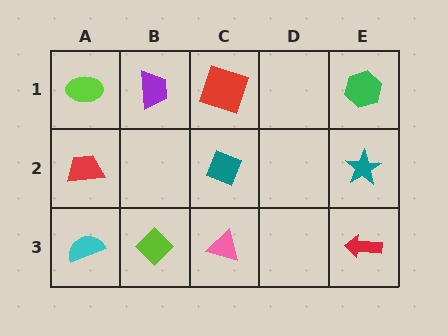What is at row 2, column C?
A teal diamond.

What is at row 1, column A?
A lime ellipse.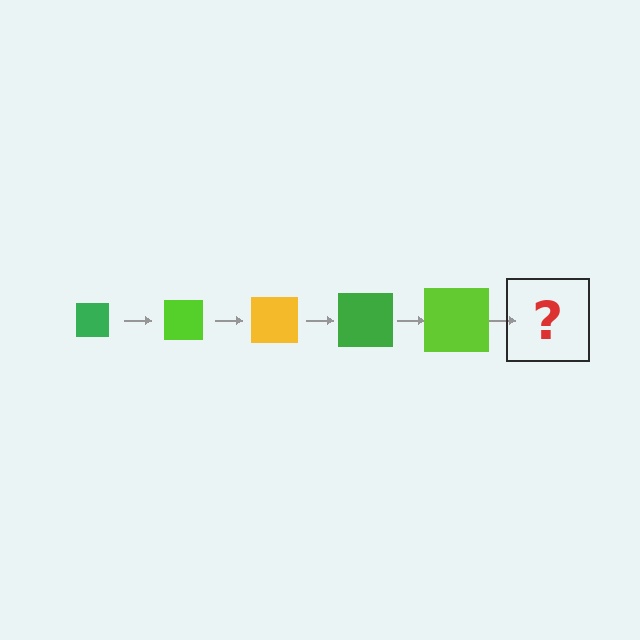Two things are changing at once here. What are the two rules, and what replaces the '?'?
The two rules are that the square grows larger each step and the color cycles through green, lime, and yellow. The '?' should be a yellow square, larger than the previous one.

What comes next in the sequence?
The next element should be a yellow square, larger than the previous one.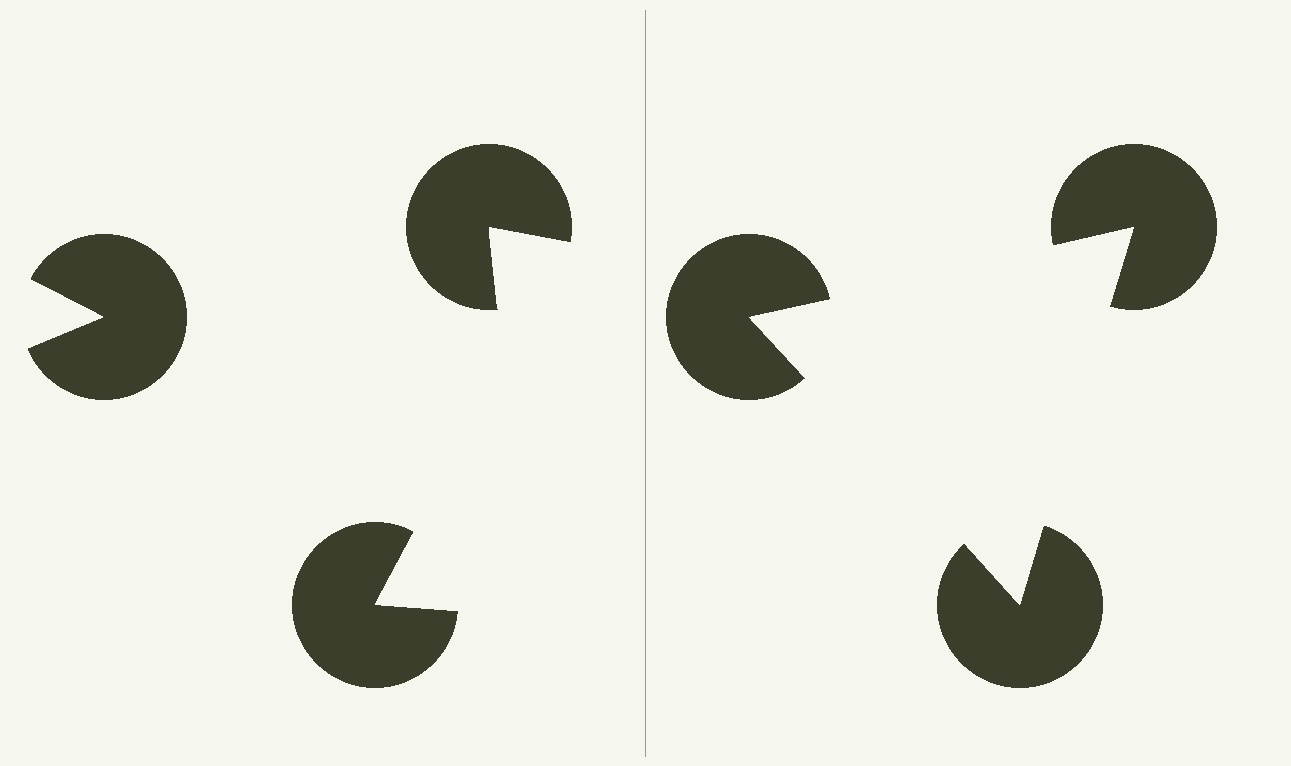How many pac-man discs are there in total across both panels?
6 — 3 on each side.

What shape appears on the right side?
An illusory triangle.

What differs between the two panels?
The pac-man discs are positioned identically on both sides; only the wedge orientations differ. On the right they align to a triangle; on the left they are misaligned.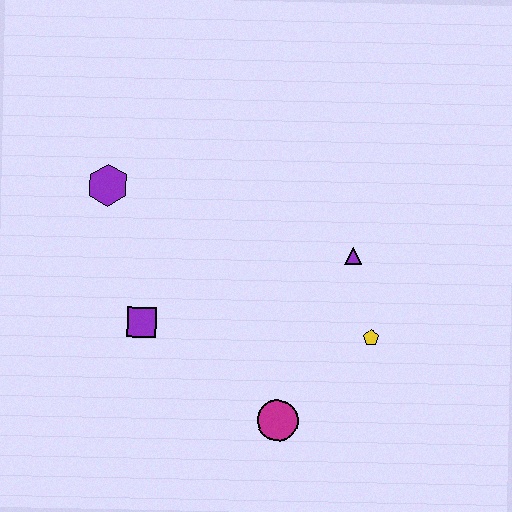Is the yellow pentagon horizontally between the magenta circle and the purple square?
No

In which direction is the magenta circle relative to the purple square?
The magenta circle is to the right of the purple square.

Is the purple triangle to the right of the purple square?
Yes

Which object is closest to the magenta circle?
The yellow pentagon is closest to the magenta circle.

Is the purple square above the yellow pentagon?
Yes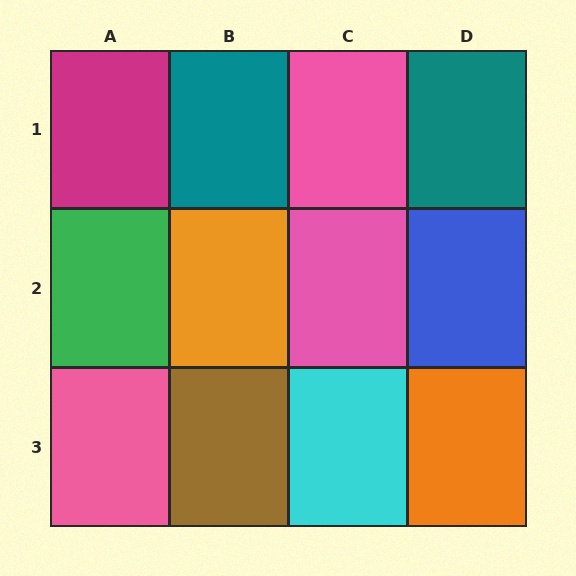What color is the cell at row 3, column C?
Cyan.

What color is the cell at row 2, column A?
Green.